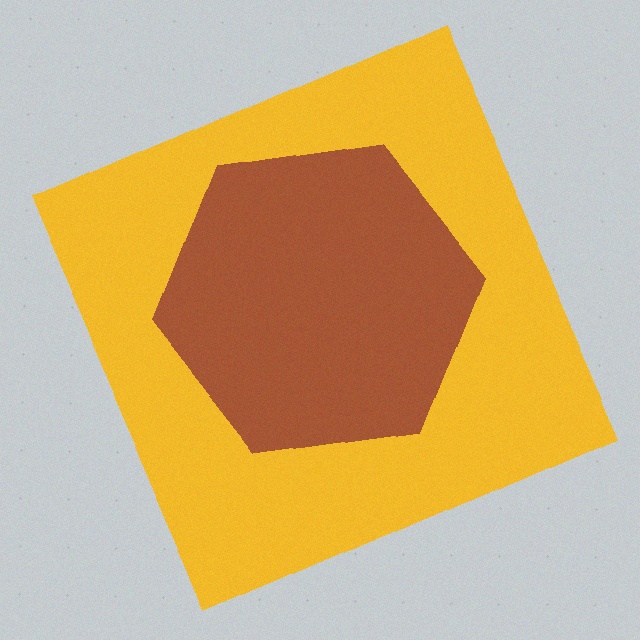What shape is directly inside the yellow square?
The brown hexagon.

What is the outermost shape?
The yellow square.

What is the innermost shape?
The brown hexagon.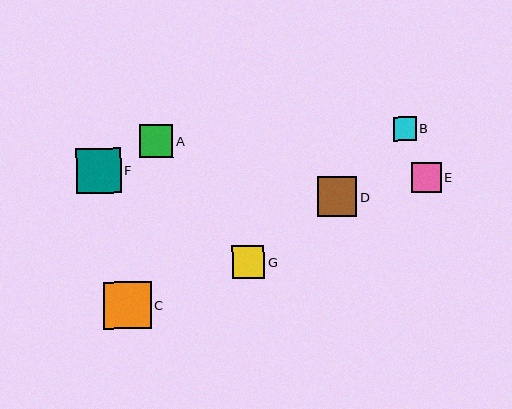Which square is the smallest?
Square B is the smallest with a size of approximately 23 pixels.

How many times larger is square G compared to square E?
Square G is approximately 1.1 times the size of square E.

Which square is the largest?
Square C is the largest with a size of approximately 47 pixels.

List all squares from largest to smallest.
From largest to smallest: C, F, D, A, G, E, B.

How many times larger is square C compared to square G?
Square C is approximately 1.4 times the size of square G.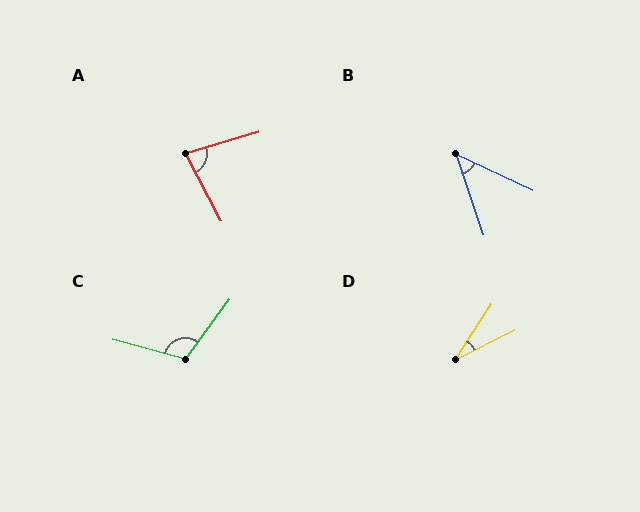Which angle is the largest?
C, at approximately 111 degrees.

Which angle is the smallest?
D, at approximately 31 degrees.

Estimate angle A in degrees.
Approximately 79 degrees.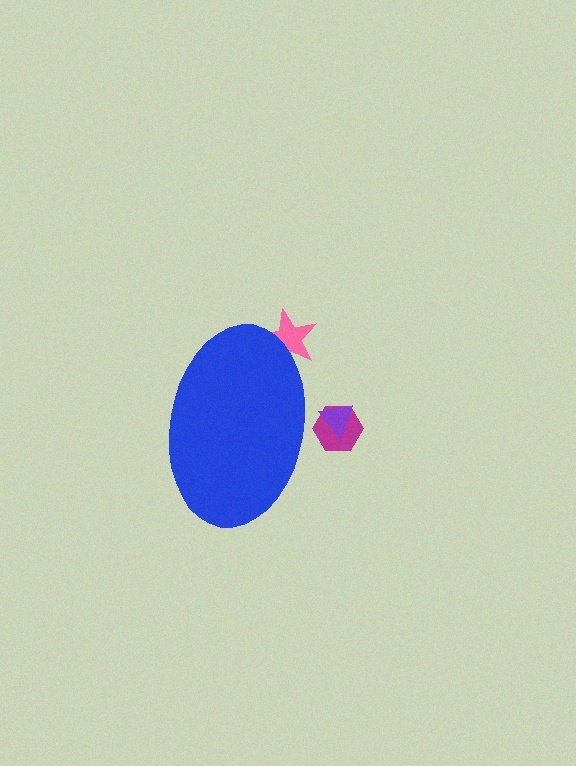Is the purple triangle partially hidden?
Yes, the purple triangle is partially hidden behind the blue ellipse.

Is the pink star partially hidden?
Yes, the pink star is partially hidden behind the blue ellipse.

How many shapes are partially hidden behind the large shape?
3 shapes are partially hidden.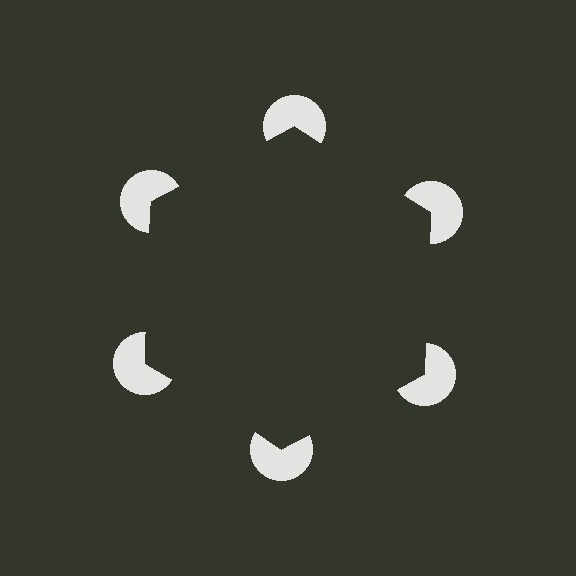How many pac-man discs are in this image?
There are 6 — one at each vertex of the illusory hexagon.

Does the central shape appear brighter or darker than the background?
It typically appears slightly darker than the background, even though no actual brightness change is drawn.